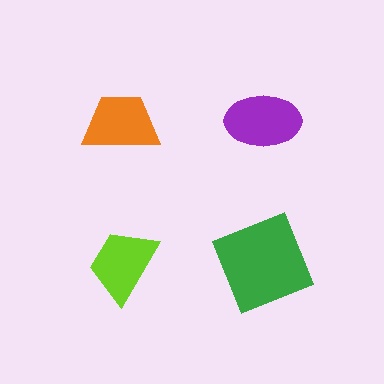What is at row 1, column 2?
A purple ellipse.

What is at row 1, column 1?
An orange trapezoid.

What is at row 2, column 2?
A green square.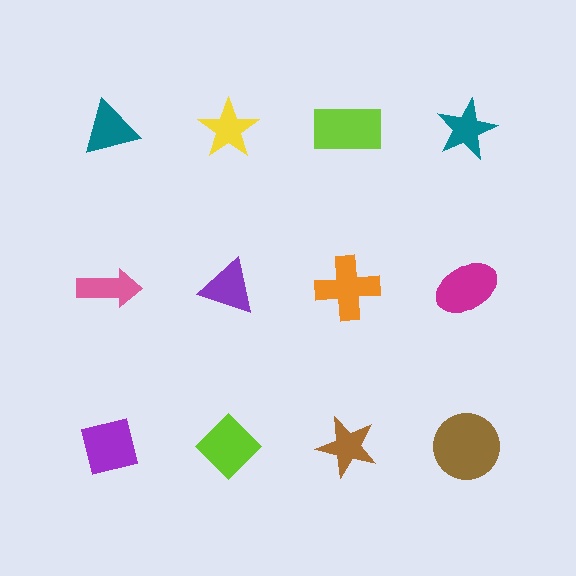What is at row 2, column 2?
A purple triangle.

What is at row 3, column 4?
A brown circle.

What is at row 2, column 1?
A pink arrow.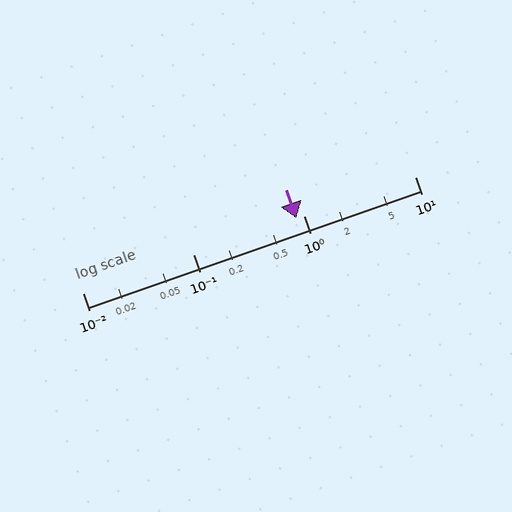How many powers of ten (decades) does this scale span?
The scale spans 3 decades, from 0.01 to 10.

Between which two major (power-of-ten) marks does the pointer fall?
The pointer is between 0.1 and 1.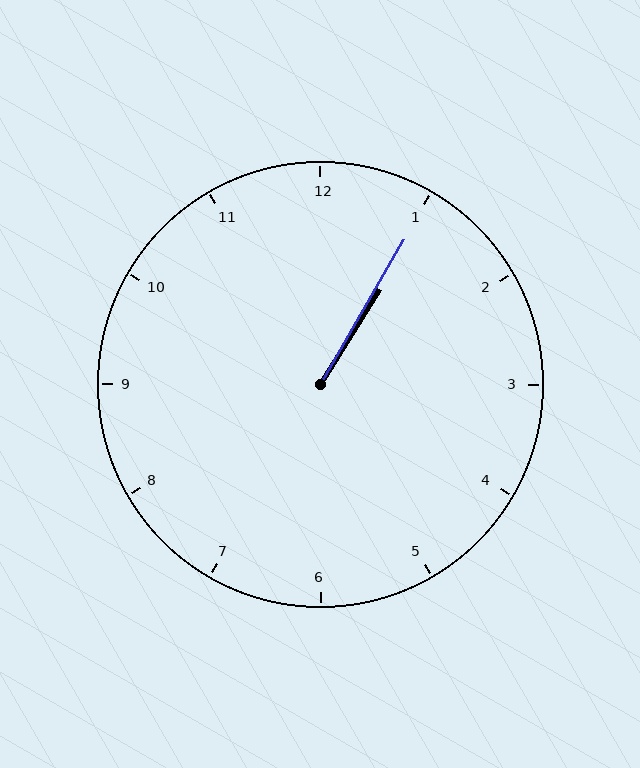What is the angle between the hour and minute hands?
Approximately 2 degrees.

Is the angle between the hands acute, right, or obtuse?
It is acute.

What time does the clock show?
1:05.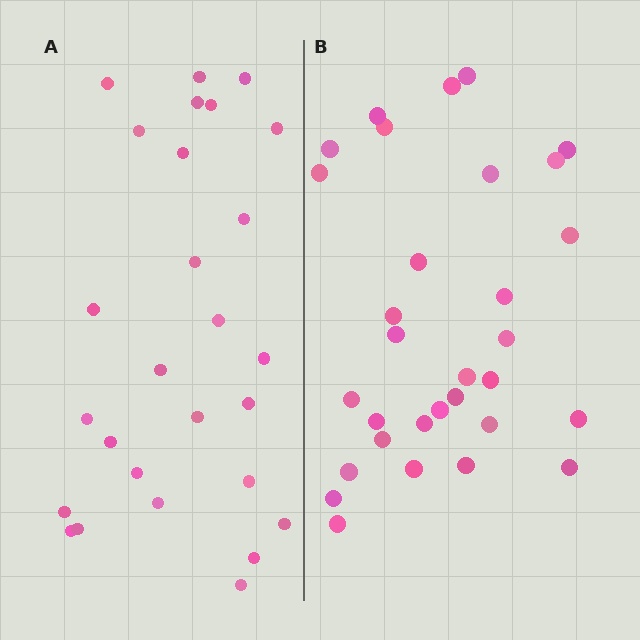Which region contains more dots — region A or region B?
Region B (the right region) has more dots.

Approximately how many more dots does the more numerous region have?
Region B has about 4 more dots than region A.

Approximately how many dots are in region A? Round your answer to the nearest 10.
About 30 dots. (The exact count is 27, which rounds to 30.)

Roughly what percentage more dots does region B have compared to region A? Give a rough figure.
About 15% more.